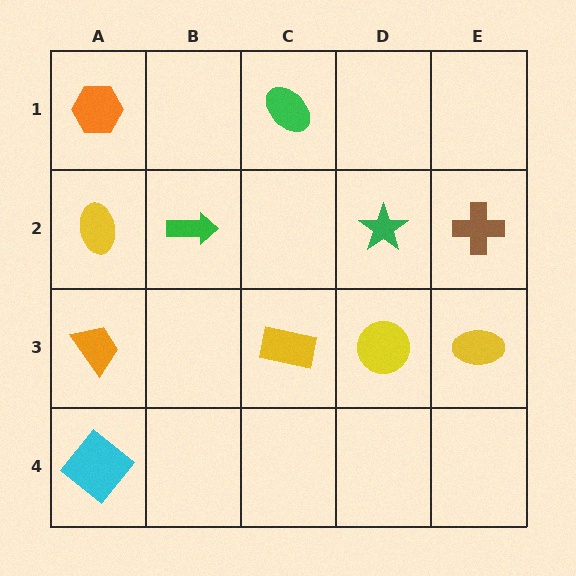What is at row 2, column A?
A yellow ellipse.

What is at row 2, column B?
A green arrow.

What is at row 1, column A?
An orange hexagon.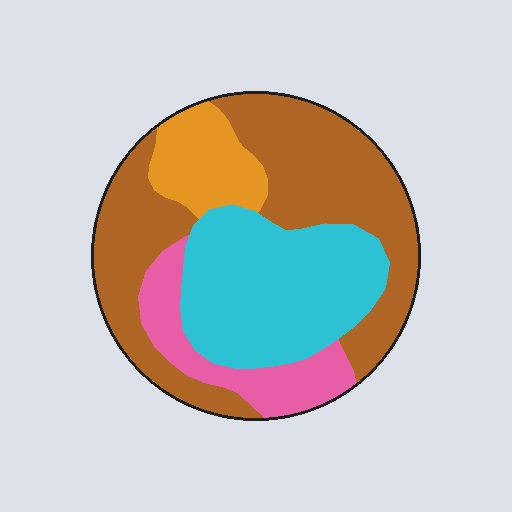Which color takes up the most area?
Brown, at roughly 45%.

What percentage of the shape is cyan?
Cyan takes up about one third (1/3) of the shape.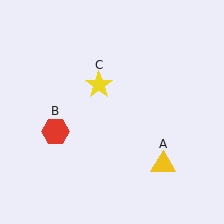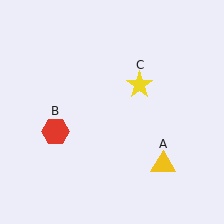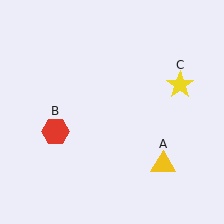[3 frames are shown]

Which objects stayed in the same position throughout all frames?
Yellow triangle (object A) and red hexagon (object B) remained stationary.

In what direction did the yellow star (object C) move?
The yellow star (object C) moved right.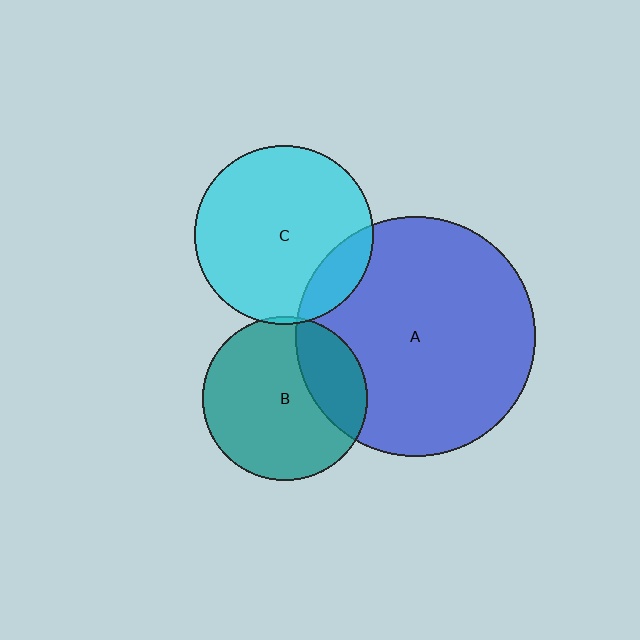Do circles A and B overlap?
Yes.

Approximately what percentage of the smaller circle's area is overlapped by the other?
Approximately 25%.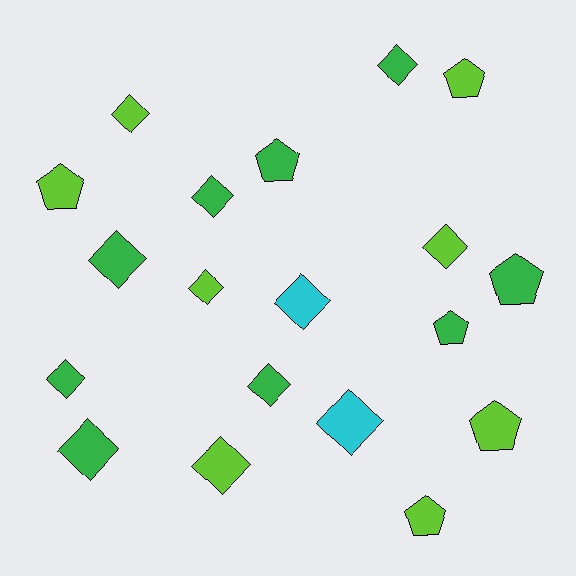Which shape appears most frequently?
Diamond, with 12 objects.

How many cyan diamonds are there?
There are 2 cyan diamonds.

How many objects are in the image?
There are 19 objects.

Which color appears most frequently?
Green, with 9 objects.